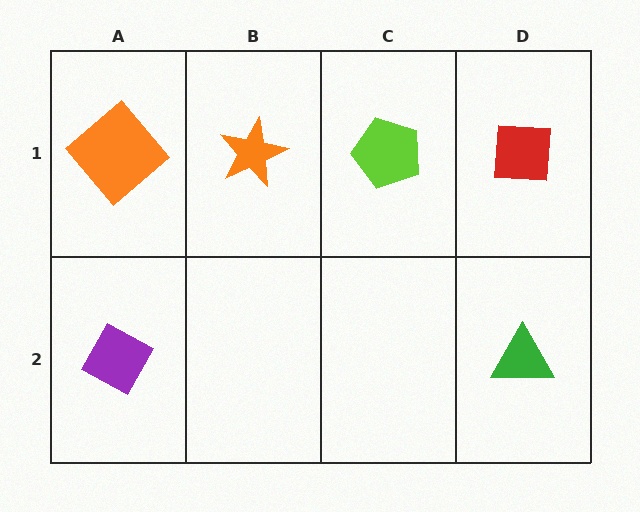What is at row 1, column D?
A red square.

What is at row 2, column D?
A green triangle.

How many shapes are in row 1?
4 shapes.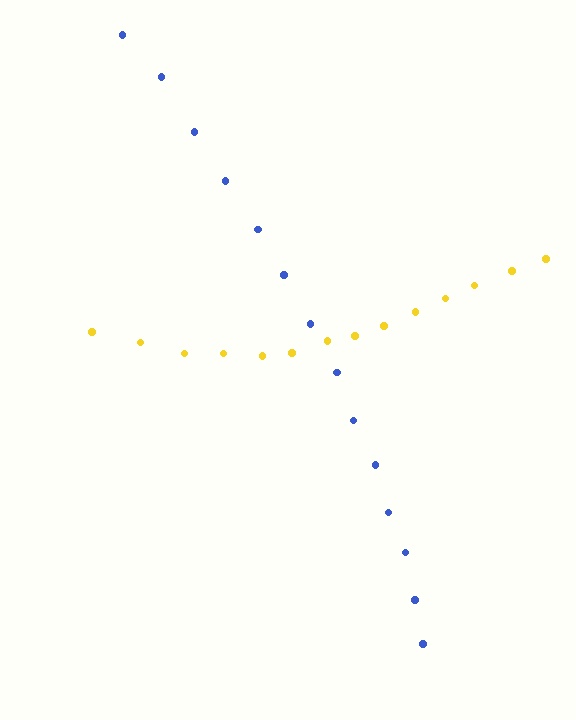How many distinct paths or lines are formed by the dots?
There are 2 distinct paths.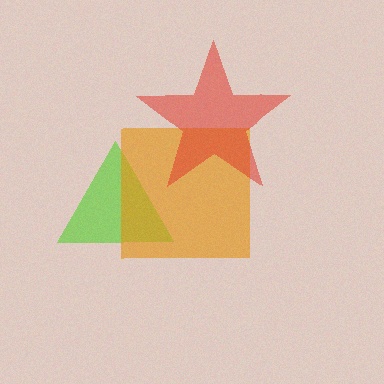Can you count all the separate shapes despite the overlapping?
Yes, there are 3 separate shapes.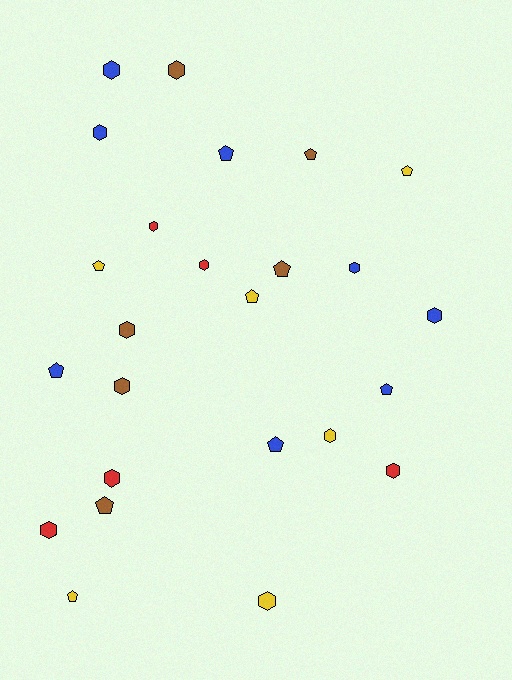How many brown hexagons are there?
There are 3 brown hexagons.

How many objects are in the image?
There are 25 objects.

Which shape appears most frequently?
Hexagon, with 14 objects.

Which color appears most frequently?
Blue, with 8 objects.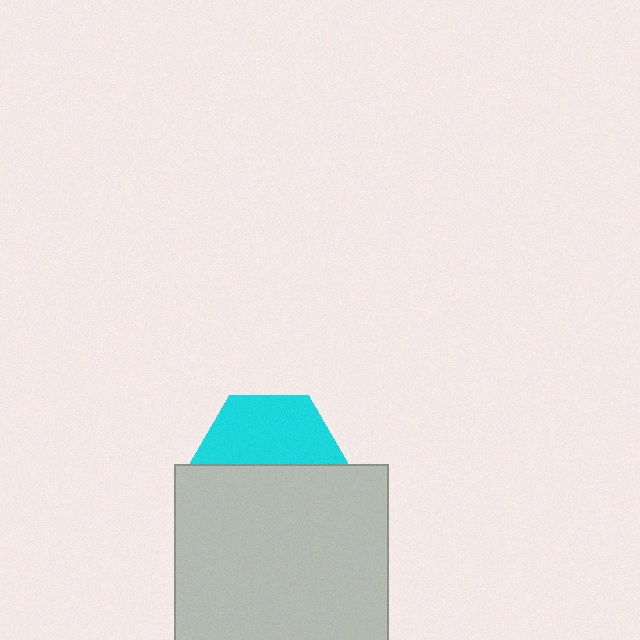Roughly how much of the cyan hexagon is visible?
About half of it is visible (roughly 49%).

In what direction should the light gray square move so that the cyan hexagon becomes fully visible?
The light gray square should move down. That is the shortest direction to clear the overlap and leave the cyan hexagon fully visible.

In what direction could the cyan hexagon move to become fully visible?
The cyan hexagon could move up. That would shift it out from behind the light gray square entirely.